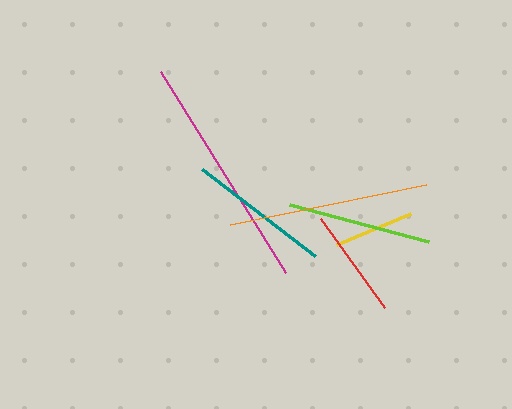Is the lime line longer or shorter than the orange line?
The orange line is longer than the lime line.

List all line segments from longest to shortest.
From longest to shortest: magenta, orange, lime, teal, red, yellow.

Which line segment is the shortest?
The yellow line is the shortest at approximately 80 pixels.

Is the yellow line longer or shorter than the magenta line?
The magenta line is longer than the yellow line.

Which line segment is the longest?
The magenta line is the longest at approximately 237 pixels.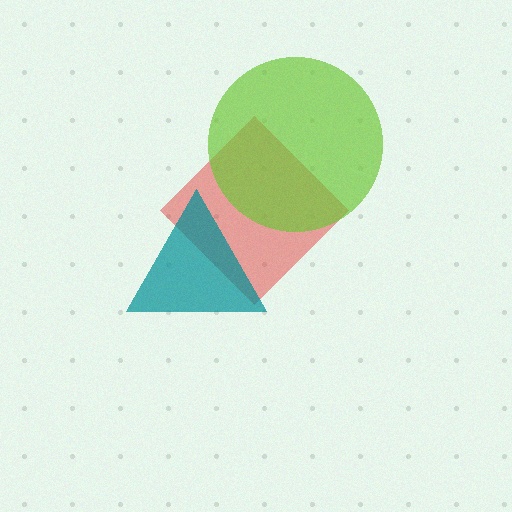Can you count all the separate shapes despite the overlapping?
Yes, there are 3 separate shapes.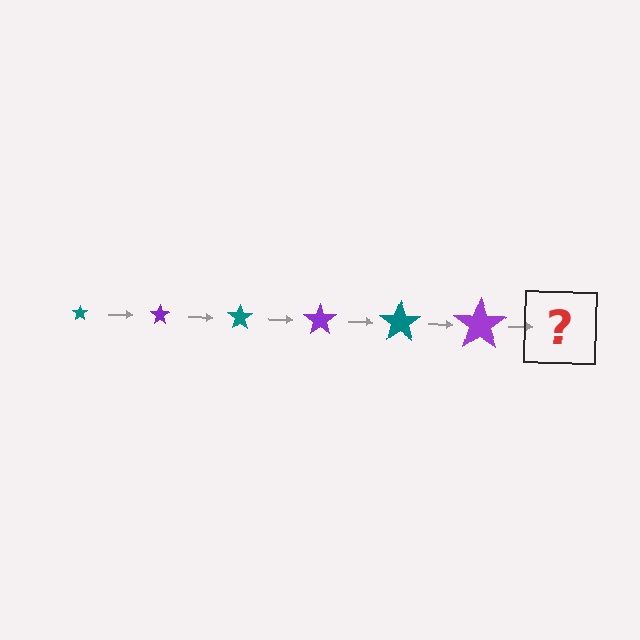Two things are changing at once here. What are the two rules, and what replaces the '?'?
The two rules are that the star grows larger each step and the color cycles through teal and purple. The '?' should be a teal star, larger than the previous one.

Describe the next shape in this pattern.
It should be a teal star, larger than the previous one.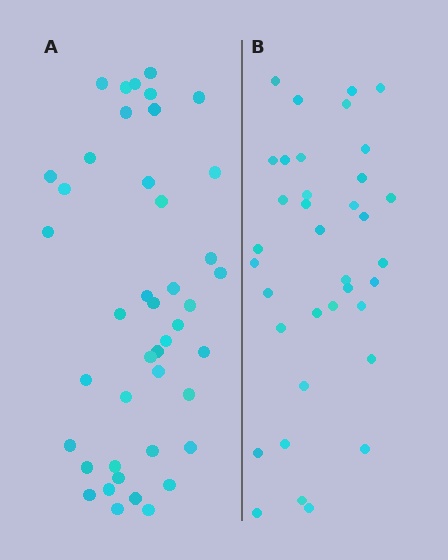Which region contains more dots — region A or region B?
Region A (the left region) has more dots.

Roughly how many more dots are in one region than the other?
Region A has roughly 8 or so more dots than region B.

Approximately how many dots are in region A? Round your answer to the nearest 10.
About 40 dots. (The exact count is 43, which rounds to 40.)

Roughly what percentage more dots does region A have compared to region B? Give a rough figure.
About 20% more.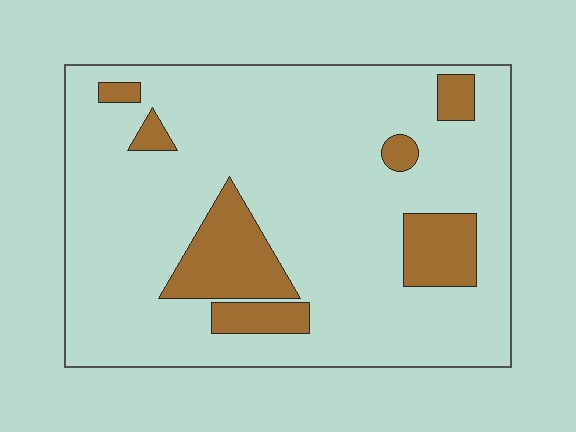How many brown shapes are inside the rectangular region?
7.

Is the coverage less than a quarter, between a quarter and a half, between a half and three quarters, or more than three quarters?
Less than a quarter.